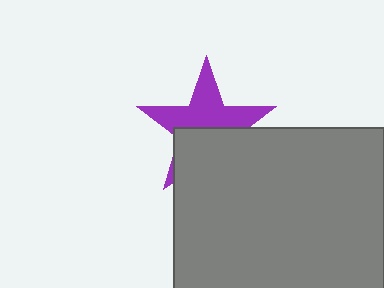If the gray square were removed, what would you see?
You would see the complete purple star.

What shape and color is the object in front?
The object in front is a gray square.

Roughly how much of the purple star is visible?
About half of it is visible (roughly 55%).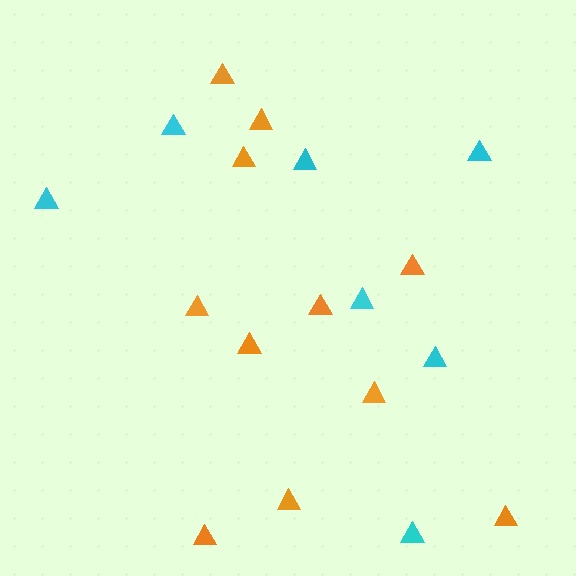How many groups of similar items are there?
There are 2 groups: one group of orange triangles (11) and one group of cyan triangles (7).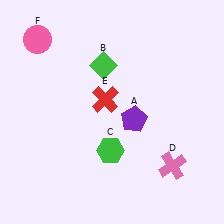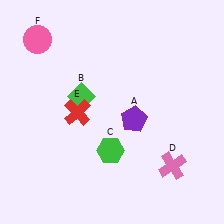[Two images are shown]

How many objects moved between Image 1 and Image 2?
2 objects moved between the two images.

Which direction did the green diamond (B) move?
The green diamond (B) moved down.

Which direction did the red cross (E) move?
The red cross (E) moved left.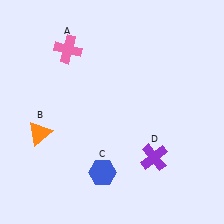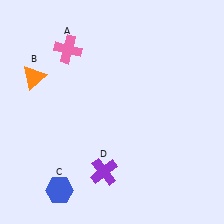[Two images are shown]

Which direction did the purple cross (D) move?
The purple cross (D) moved left.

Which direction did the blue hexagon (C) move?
The blue hexagon (C) moved left.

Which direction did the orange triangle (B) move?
The orange triangle (B) moved up.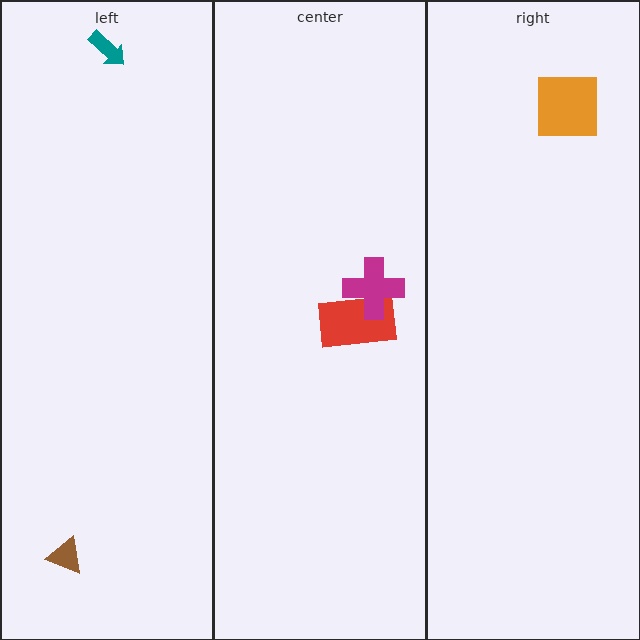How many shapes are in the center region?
2.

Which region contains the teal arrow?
The left region.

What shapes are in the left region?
The teal arrow, the brown triangle.